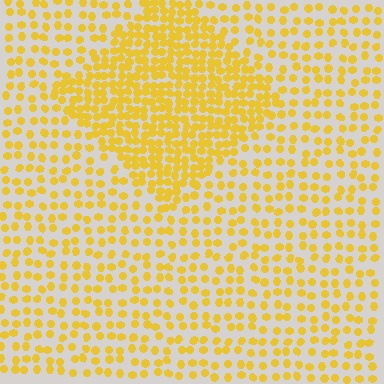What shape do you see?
I see a diamond.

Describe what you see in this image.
The image contains small yellow elements arranged at two different densities. A diamond-shaped region is visible where the elements are more densely packed than the surrounding area.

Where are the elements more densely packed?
The elements are more densely packed inside the diamond boundary.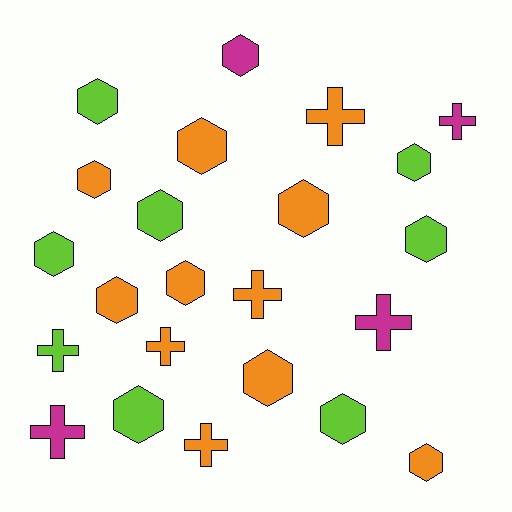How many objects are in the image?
There are 23 objects.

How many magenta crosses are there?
There are 3 magenta crosses.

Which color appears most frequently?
Orange, with 11 objects.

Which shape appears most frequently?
Hexagon, with 15 objects.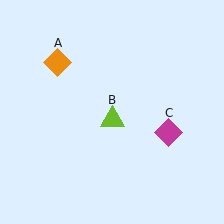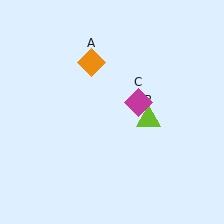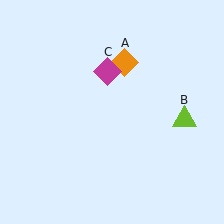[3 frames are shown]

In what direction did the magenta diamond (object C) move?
The magenta diamond (object C) moved up and to the left.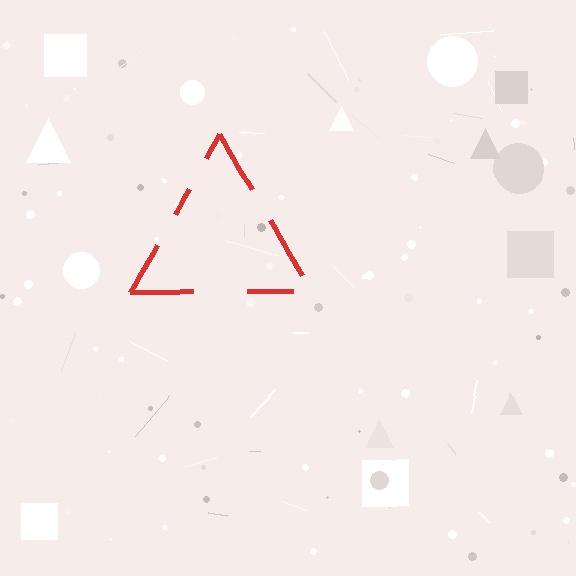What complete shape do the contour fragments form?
The contour fragments form a triangle.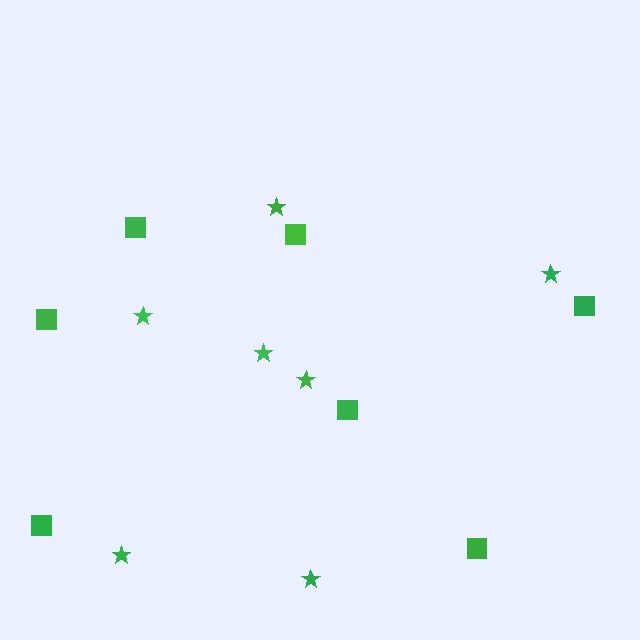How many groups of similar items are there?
There are 2 groups: one group of squares (7) and one group of stars (7).